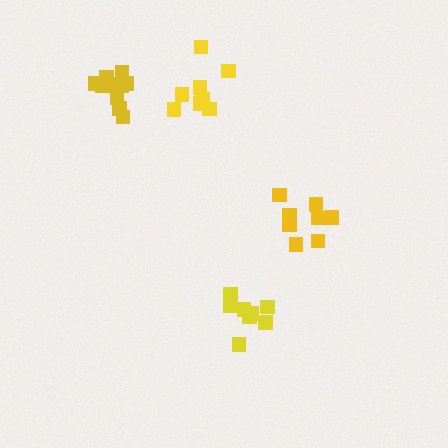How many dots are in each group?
Group 1: 9 dots, Group 2: 8 dots, Group 3: 10 dots, Group 4: 8 dots (35 total).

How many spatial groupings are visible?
There are 4 spatial groupings.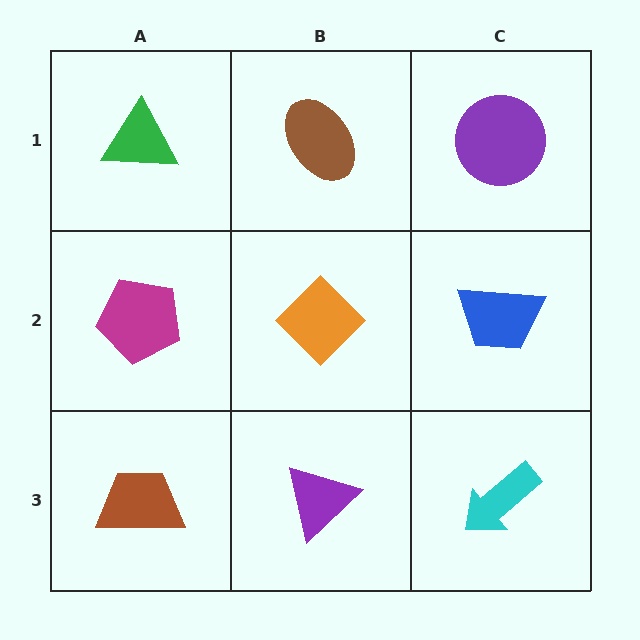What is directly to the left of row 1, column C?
A brown ellipse.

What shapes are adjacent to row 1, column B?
An orange diamond (row 2, column B), a green triangle (row 1, column A), a purple circle (row 1, column C).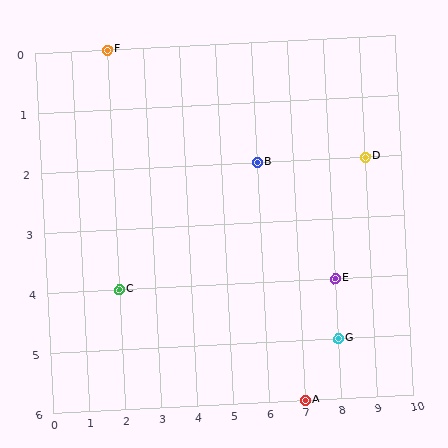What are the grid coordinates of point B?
Point B is at grid coordinates (6, 2).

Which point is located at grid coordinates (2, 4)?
Point C is at (2, 4).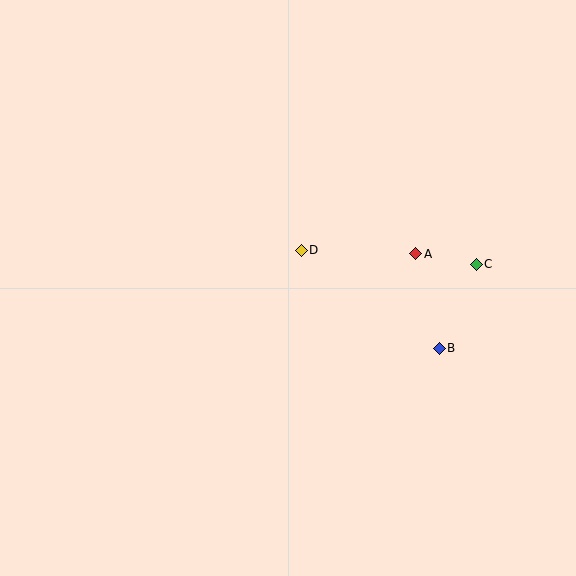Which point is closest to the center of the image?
Point D at (301, 250) is closest to the center.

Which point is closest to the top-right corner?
Point C is closest to the top-right corner.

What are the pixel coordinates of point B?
Point B is at (439, 348).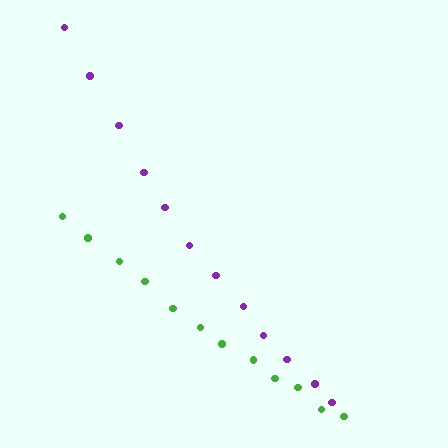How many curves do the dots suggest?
There are 2 distinct paths.